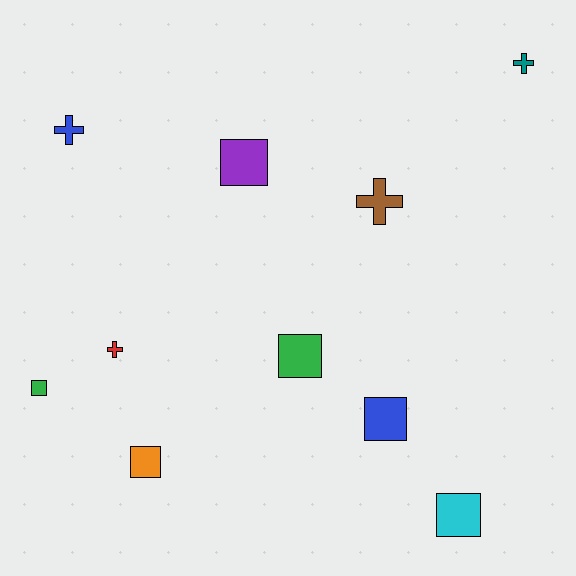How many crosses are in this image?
There are 4 crosses.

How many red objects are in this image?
There is 1 red object.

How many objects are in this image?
There are 10 objects.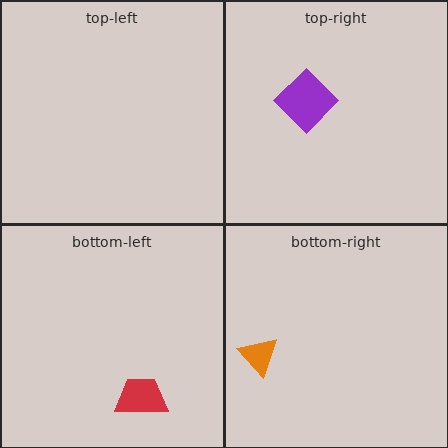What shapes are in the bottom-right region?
The orange triangle.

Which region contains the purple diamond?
The top-right region.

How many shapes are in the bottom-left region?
1.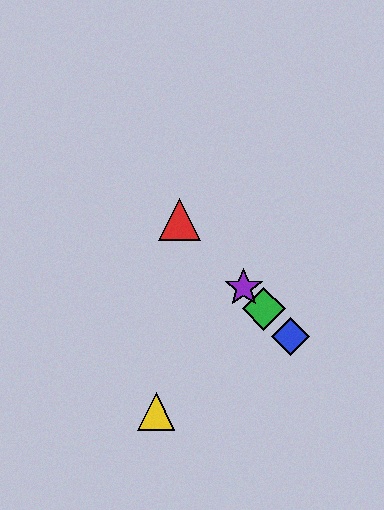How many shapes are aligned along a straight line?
4 shapes (the red triangle, the blue diamond, the green diamond, the purple star) are aligned along a straight line.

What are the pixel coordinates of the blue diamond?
The blue diamond is at (290, 337).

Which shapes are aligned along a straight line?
The red triangle, the blue diamond, the green diamond, the purple star are aligned along a straight line.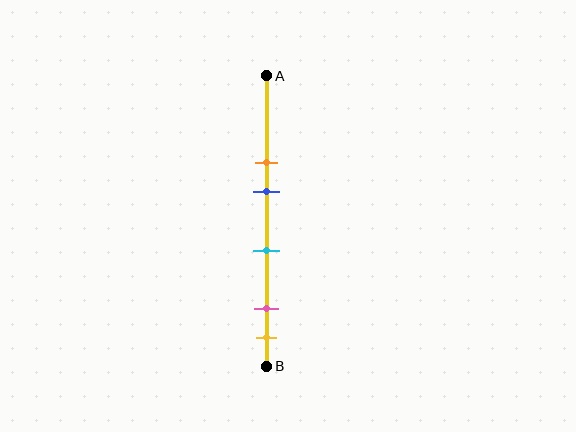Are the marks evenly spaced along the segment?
No, the marks are not evenly spaced.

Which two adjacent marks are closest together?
The pink and yellow marks are the closest adjacent pair.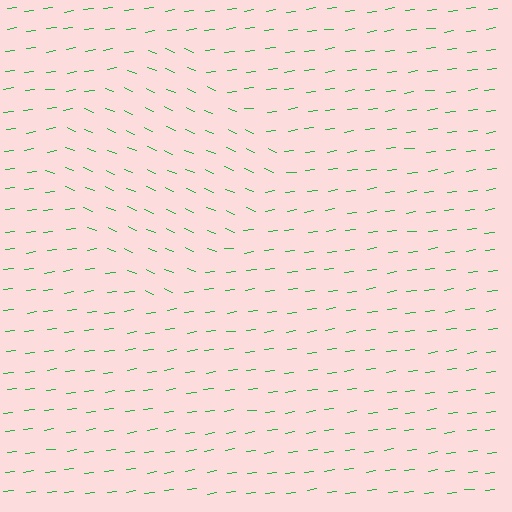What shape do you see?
I see a diamond.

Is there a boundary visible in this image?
Yes, there is a texture boundary formed by a change in line orientation.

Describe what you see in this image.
The image is filled with small green line segments. A diamond region in the image has lines oriented differently from the surrounding lines, creating a visible texture boundary.